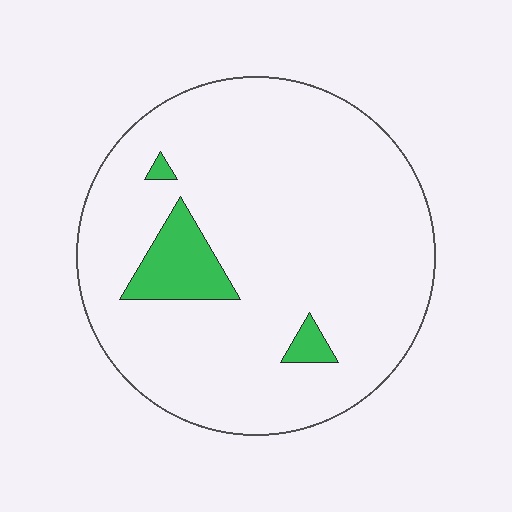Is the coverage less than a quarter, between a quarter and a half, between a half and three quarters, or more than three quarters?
Less than a quarter.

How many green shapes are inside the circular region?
3.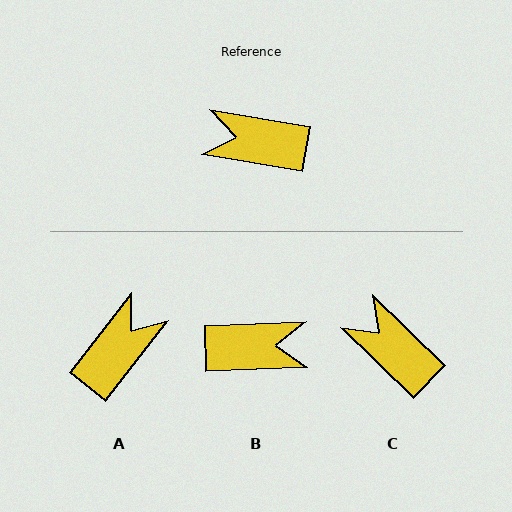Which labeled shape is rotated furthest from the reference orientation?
B, about 169 degrees away.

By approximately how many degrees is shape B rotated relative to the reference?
Approximately 169 degrees clockwise.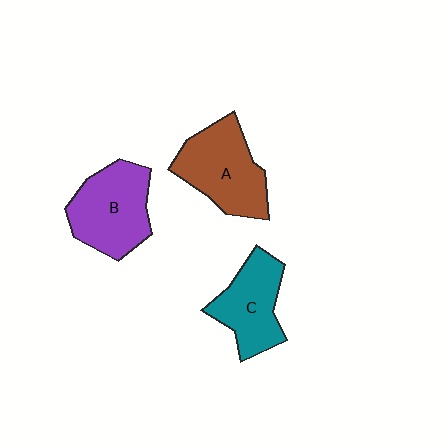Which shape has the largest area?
Shape A (brown).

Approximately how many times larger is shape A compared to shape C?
Approximately 1.2 times.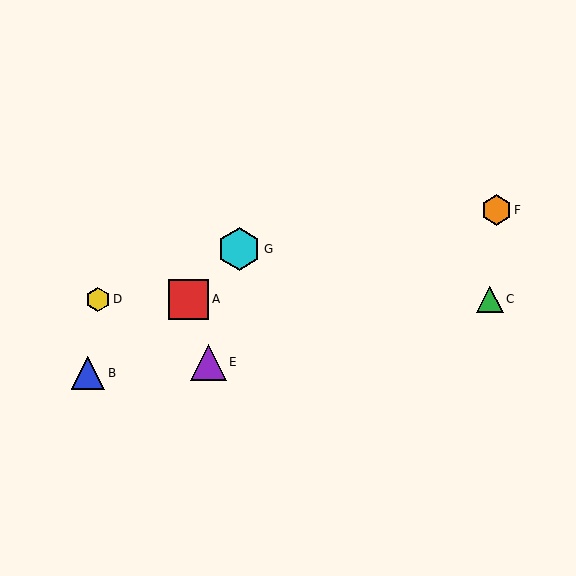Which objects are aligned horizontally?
Objects A, C, D are aligned horizontally.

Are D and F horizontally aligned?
No, D is at y≈299 and F is at y≈210.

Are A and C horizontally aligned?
Yes, both are at y≈299.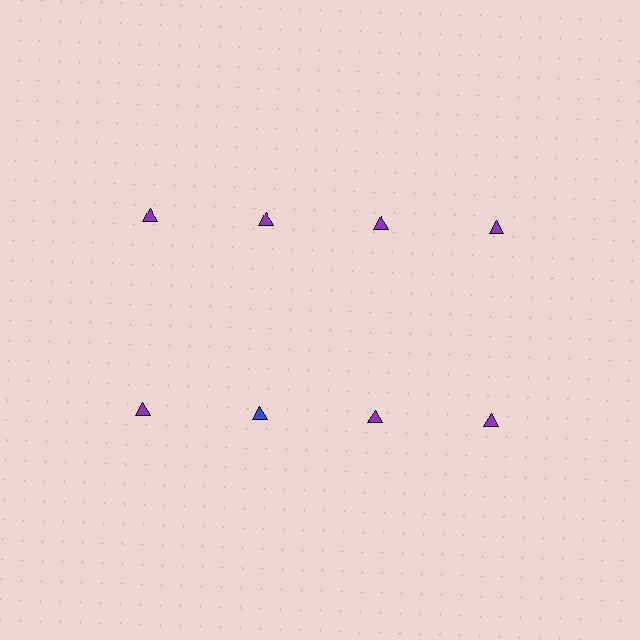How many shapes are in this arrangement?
There are 8 shapes arranged in a grid pattern.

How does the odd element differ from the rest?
It has a different color: blue instead of purple.